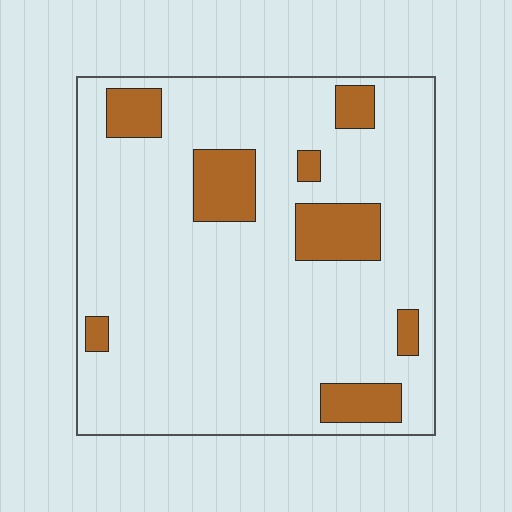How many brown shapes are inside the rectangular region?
8.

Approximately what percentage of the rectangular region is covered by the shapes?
Approximately 15%.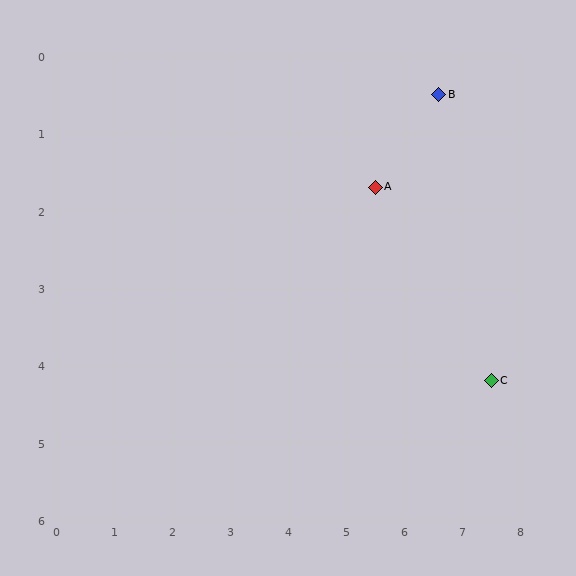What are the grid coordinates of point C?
Point C is at approximately (7.5, 4.2).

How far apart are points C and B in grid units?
Points C and B are about 3.8 grid units apart.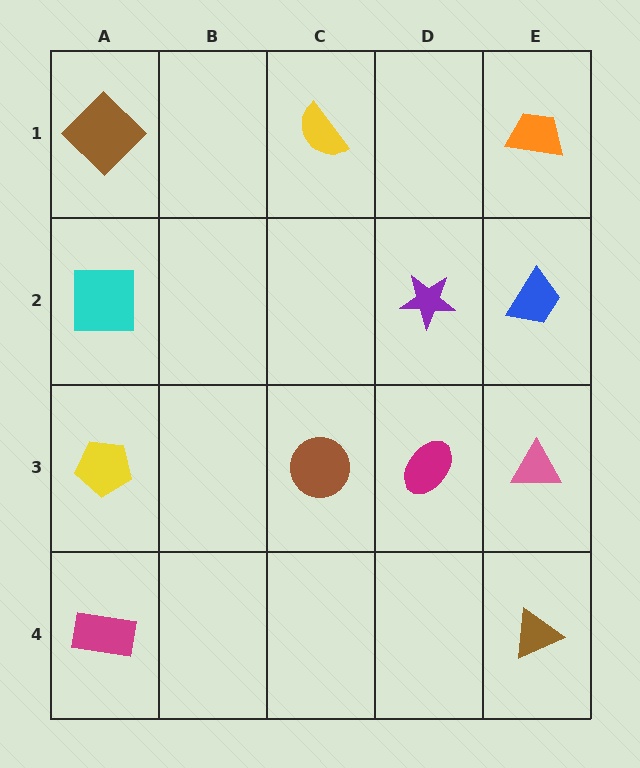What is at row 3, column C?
A brown circle.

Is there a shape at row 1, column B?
No, that cell is empty.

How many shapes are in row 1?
3 shapes.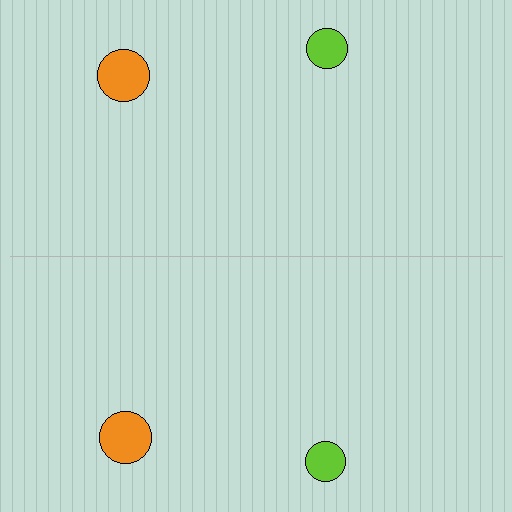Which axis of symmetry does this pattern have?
The pattern has a horizontal axis of symmetry running through the center of the image.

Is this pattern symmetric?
Yes, this pattern has bilateral (reflection) symmetry.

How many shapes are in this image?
There are 4 shapes in this image.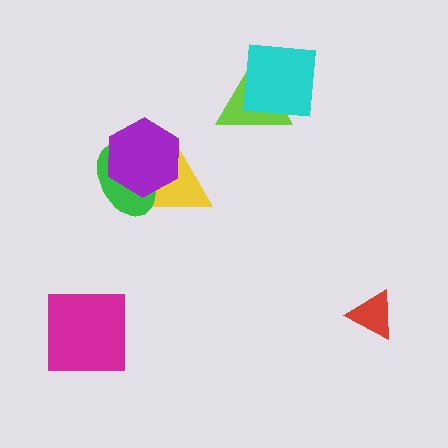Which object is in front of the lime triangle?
The cyan square is in front of the lime triangle.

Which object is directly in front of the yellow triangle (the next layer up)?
The green ellipse is directly in front of the yellow triangle.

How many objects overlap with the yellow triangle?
2 objects overlap with the yellow triangle.